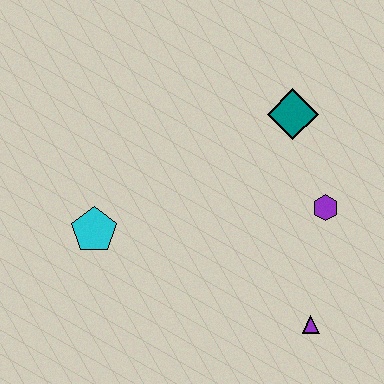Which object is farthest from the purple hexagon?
The cyan pentagon is farthest from the purple hexagon.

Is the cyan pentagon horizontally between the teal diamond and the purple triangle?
No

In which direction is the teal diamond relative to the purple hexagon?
The teal diamond is above the purple hexagon.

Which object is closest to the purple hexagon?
The teal diamond is closest to the purple hexagon.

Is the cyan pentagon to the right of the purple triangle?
No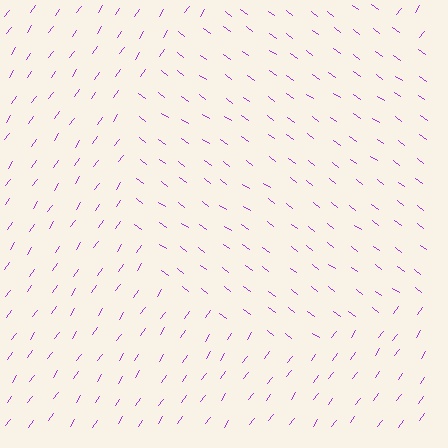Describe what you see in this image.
The image is filled with small purple line segments. A circle region in the image has lines oriented differently from the surrounding lines, creating a visible texture boundary.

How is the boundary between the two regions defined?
The boundary is defined purely by a change in line orientation (approximately 88 degrees difference). All lines are the same color and thickness.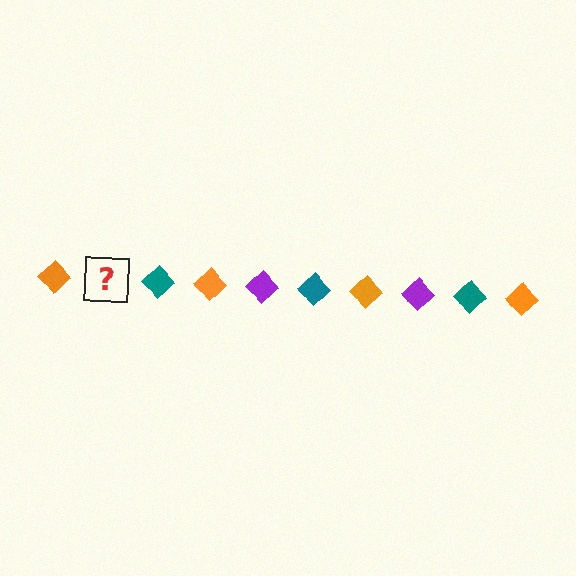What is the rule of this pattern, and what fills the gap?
The rule is that the pattern cycles through orange, purple, teal diamonds. The gap should be filled with a purple diamond.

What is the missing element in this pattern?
The missing element is a purple diamond.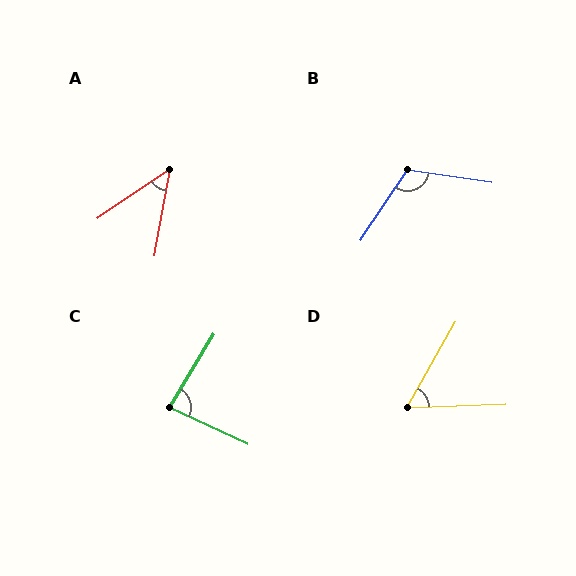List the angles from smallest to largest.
A (45°), D (58°), C (84°), B (115°).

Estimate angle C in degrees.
Approximately 84 degrees.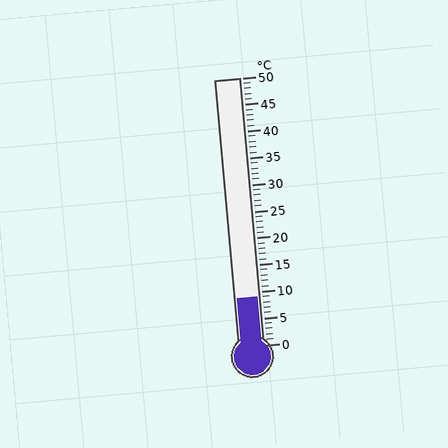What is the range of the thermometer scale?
The thermometer scale ranges from 0°C to 50°C.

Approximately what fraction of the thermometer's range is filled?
The thermometer is filled to approximately 20% of its range.